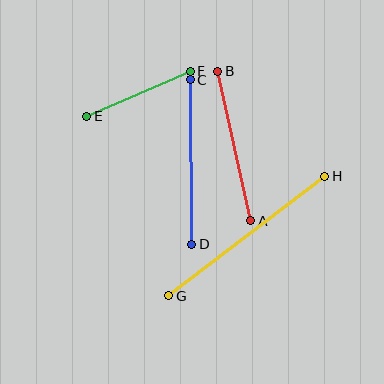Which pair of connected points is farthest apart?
Points G and H are farthest apart.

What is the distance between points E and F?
The distance is approximately 113 pixels.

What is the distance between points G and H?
The distance is approximately 197 pixels.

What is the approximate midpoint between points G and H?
The midpoint is at approximately (247, 236) pixels.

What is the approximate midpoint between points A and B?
The midpoint is at approximately (234, 146) pixels.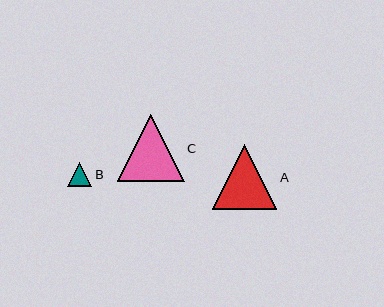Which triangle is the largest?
Triangle C is the largest with a size of approximately 67 pixels.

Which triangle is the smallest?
Triangle B is the smallest with a size of approximately 25 pixels.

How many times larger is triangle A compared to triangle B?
Triangle A is approximately 2.6 times the size of triangle B.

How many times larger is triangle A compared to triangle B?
Triangle A is approximately 2.6 times the size of triangle B.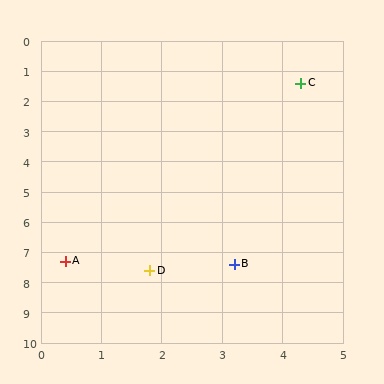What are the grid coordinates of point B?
Point B is at approximately (3.2, 7.4).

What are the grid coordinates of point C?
Point C is at approximately (4.3, 1.4).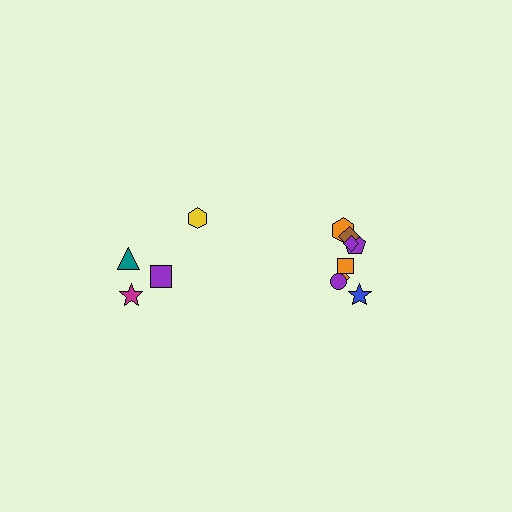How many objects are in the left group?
There are 4 objects.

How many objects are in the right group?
There are 8 objects.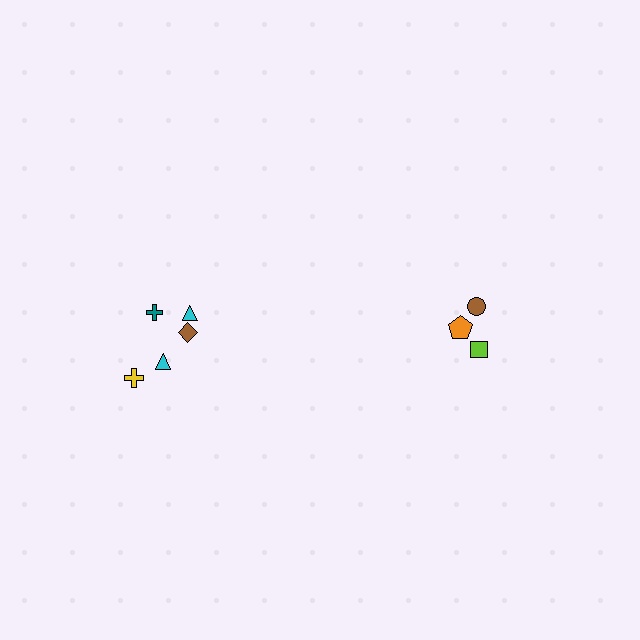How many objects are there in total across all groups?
There are 8 objects.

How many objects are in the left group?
There are 5 objects.